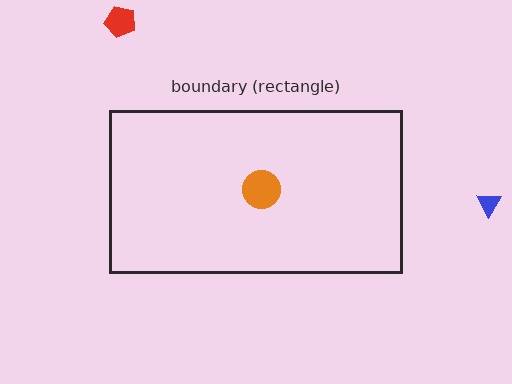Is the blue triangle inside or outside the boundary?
Outside.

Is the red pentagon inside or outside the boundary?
Outside.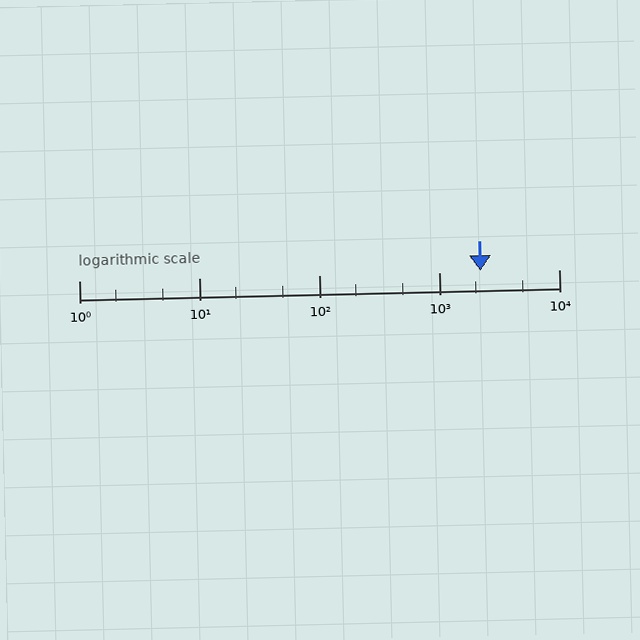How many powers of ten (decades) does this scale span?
The scale spans 4 decades, from 1 to 10000.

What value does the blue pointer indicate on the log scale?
The pointer indicates approximately 2200.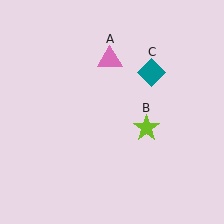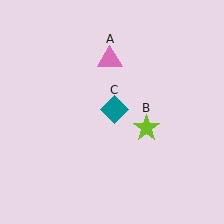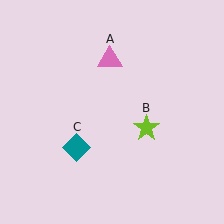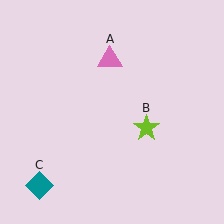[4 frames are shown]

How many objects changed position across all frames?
1 object changed position: teal diamond (object C).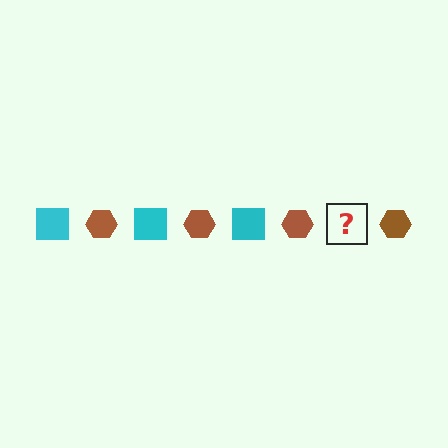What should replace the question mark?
The question mark should be replaced with a cyan square.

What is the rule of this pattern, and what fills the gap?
The rule is that the pattern alternates between cyan square and brown hexagon. The gap should be filled with a cyan square.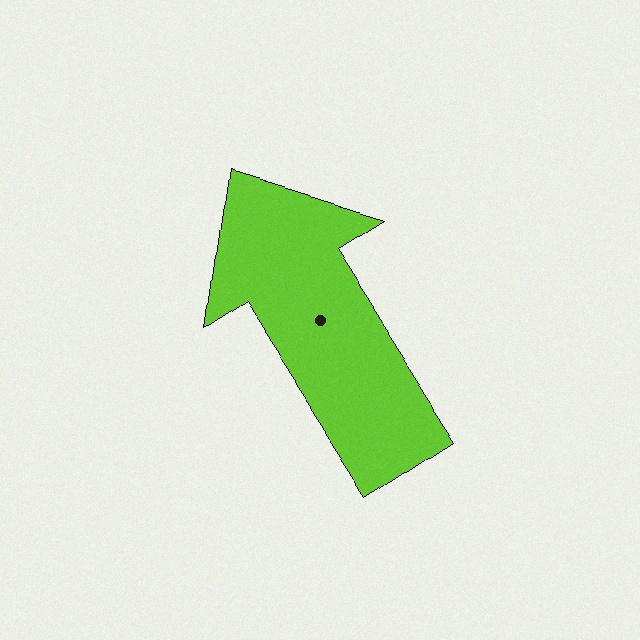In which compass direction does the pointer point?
Northwest.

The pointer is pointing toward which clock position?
Roughly 11 o'clock.